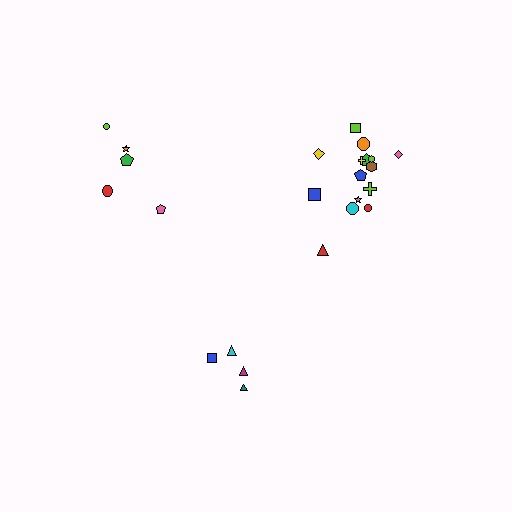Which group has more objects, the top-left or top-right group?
The top-right group.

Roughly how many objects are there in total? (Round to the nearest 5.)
Roughly 25 objects in total.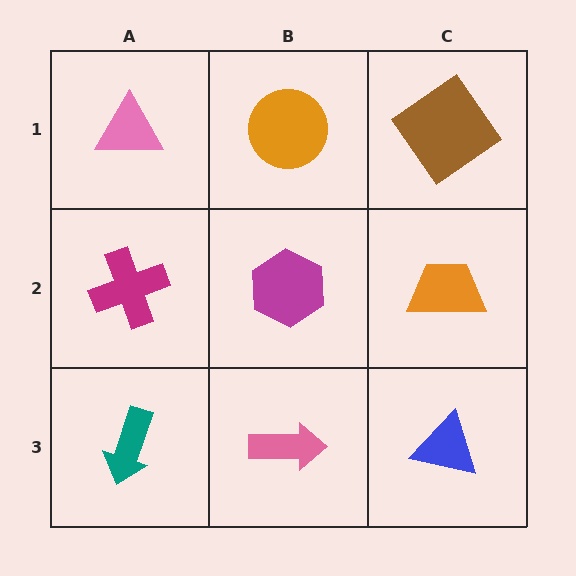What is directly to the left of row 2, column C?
A magenta hexagon.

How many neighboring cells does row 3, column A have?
2.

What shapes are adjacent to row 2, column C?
A brown diamond (row 1, column C), a blue triangle (row 3, column C), a magenta hexagon (row 2, column B).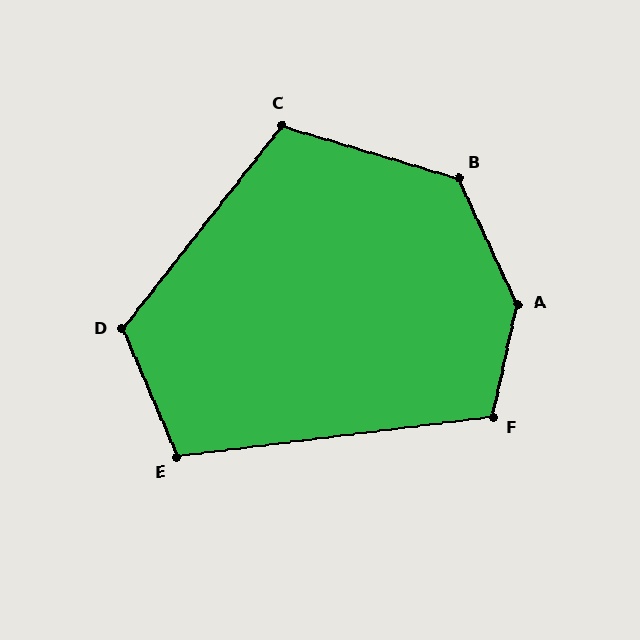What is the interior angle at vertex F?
Approximately 110 degrees (obtuse).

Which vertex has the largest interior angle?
A, at approximately 142 degrees.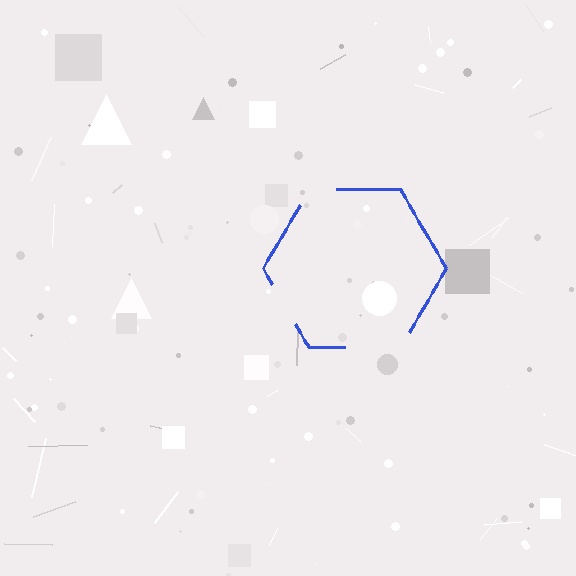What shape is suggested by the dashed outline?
The dashed outline suggests a hexagon.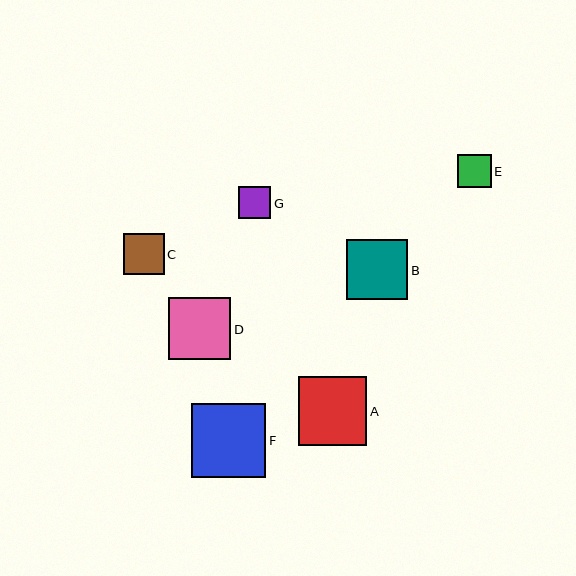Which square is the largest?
Square F is the largest with a size of approximately 74 pixels.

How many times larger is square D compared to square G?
Square D is approximately 1.9 times the size of square G.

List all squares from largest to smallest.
From largest to smallest: F, A, D, B, C, E, G.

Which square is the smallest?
Square G is the smallest with a size of approximately 32 pixels.